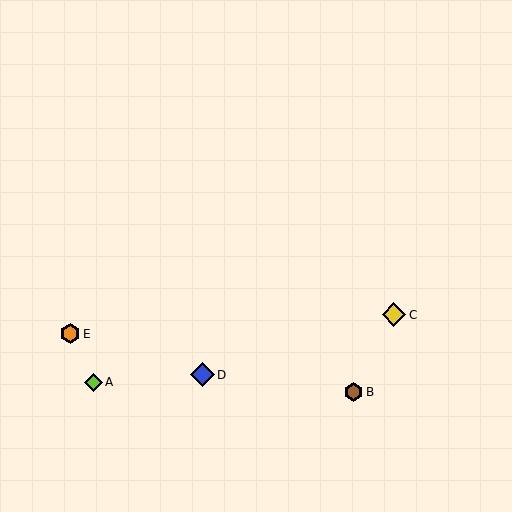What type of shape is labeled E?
Shape E is an orange hexagon.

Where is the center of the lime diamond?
The center of the lime diamond is at (93, 382).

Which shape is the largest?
The blue diamond (labeled D) is the largest.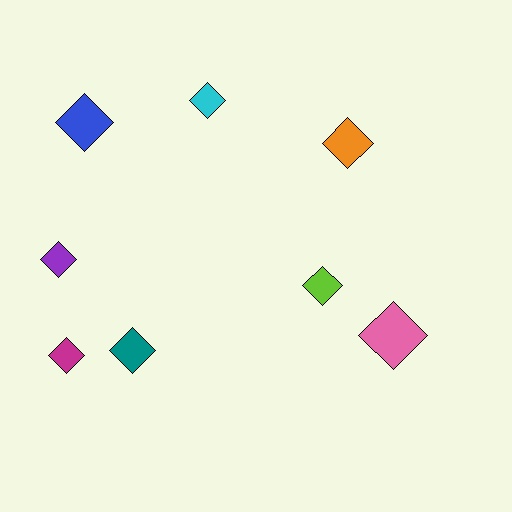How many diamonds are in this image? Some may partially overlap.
There are 8 diamonds.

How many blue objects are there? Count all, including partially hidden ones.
There is 1 blue object.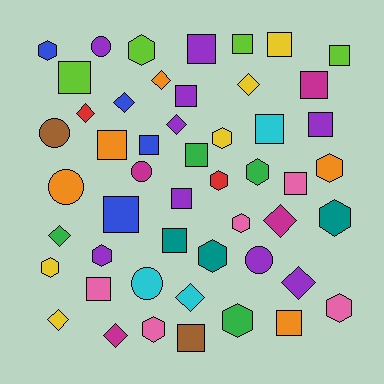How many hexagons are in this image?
There are 14 hexagons.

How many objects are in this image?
There are 50 objects.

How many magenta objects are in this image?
There are 4 magenta objects.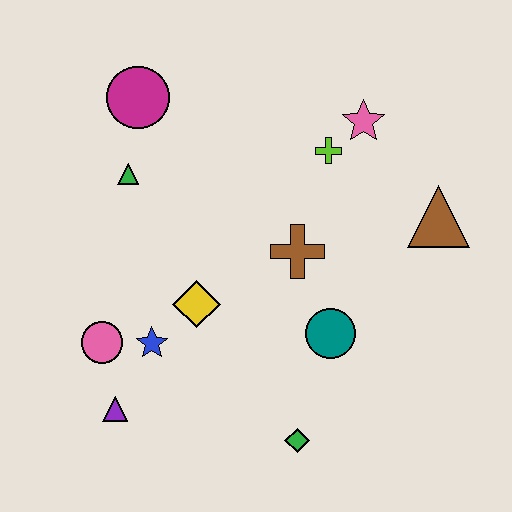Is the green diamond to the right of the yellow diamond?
Yes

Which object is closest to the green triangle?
The magenta circle is closest to the green triangle.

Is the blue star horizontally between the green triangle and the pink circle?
No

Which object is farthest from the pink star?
The purple triangle is farthest from the pink star.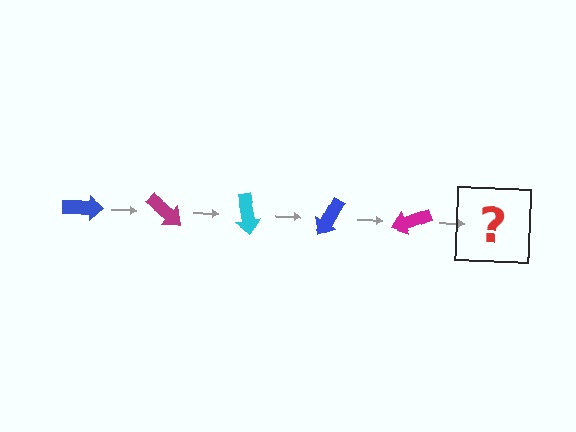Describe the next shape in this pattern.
It should be a cyan arrow, rotated 200 degrees from the start.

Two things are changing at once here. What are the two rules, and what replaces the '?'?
The two rules are that it rotates 40 degrees each step and the color cycles through blue, magenta, and cyan. The '?' should be a cyan arrow, rotated 200 degrees from the start.